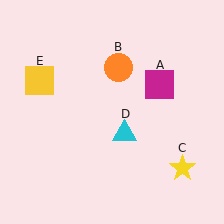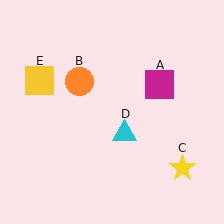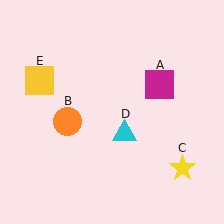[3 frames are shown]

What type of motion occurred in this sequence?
The orange circle (object B) rotated counterclockwise around the center of the scene.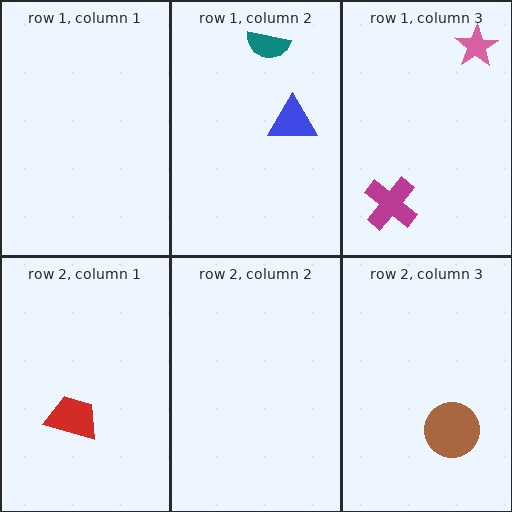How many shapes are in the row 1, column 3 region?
2.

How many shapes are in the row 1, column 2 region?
2.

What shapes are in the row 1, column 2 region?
The blue triangle, the teal semicircle.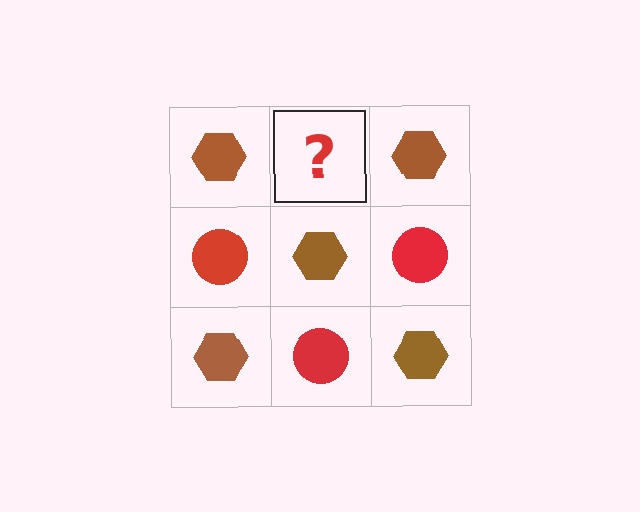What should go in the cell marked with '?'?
The missing cell should contain a red circle.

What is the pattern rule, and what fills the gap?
The rule is that it alternates brown hexagon and red circle in a checkerboard pattern. The gap should be filled with a red circle.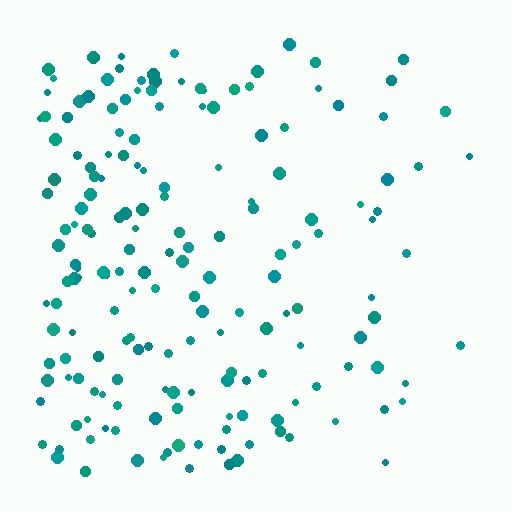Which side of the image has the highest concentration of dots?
The left.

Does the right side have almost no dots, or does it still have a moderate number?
Still a moderate number, just noticeably fewer than the left.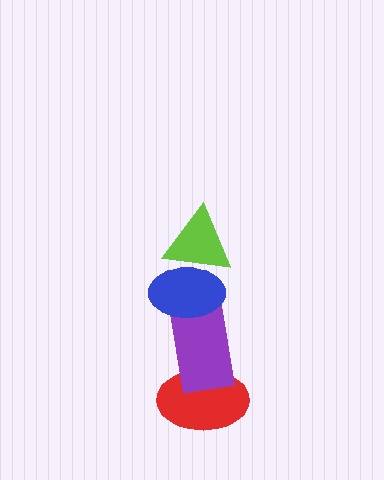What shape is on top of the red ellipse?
The purple rectangle is on top of the red ellipse.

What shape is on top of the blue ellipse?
The lime triangle is on top of the blue ellipse.